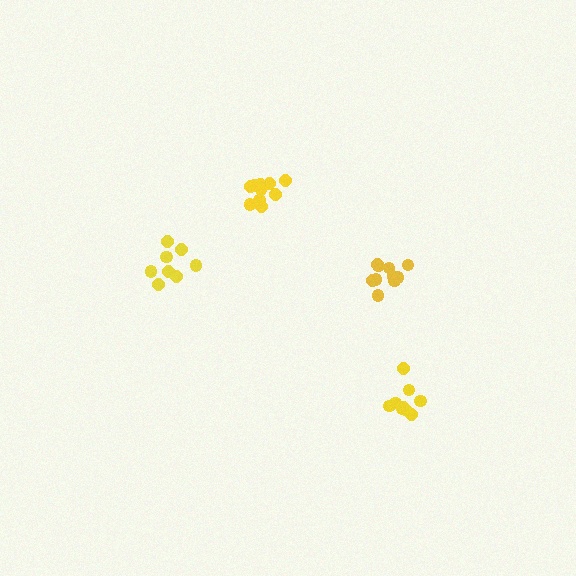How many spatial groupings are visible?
There are 4 spatial groupings.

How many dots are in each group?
Group 1: 8 dots, Group 2: 11 dots, Group 3: 10 dots, Group 4: 9 dots (38 total).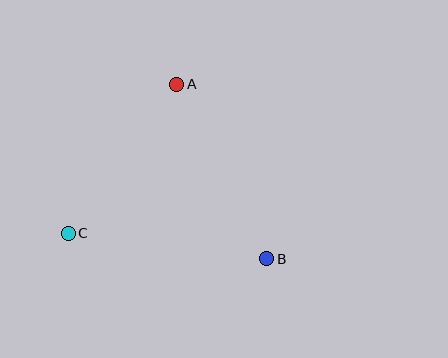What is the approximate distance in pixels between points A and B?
The distance between A and B is approximately 196 pixels.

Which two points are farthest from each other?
Points B and C are farthest from each other.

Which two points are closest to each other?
Points A and C are closest to each other.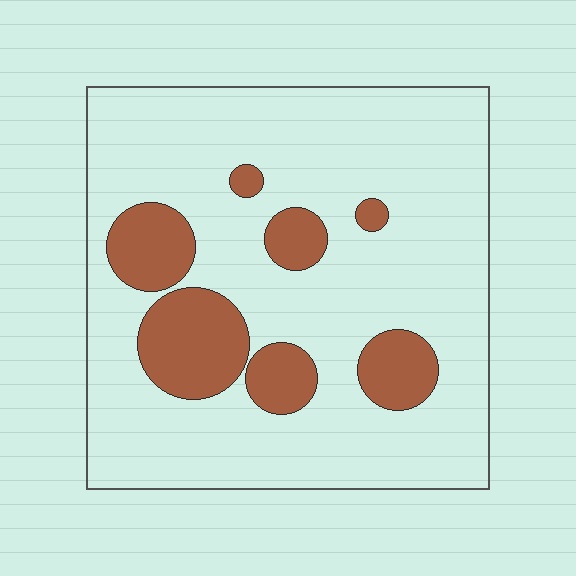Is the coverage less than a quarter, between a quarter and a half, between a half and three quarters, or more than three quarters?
Less than a quarter.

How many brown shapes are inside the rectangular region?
7.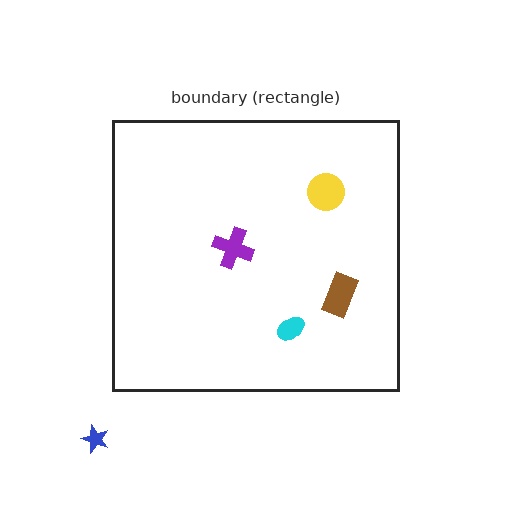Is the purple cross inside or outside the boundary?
Inside.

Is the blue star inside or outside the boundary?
Outside.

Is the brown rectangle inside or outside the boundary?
Inside.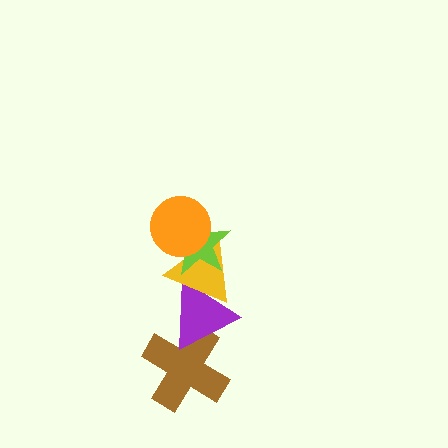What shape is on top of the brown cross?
The purple triangle is on top of the brown cross.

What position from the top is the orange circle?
The orange circle is 1st from the top.